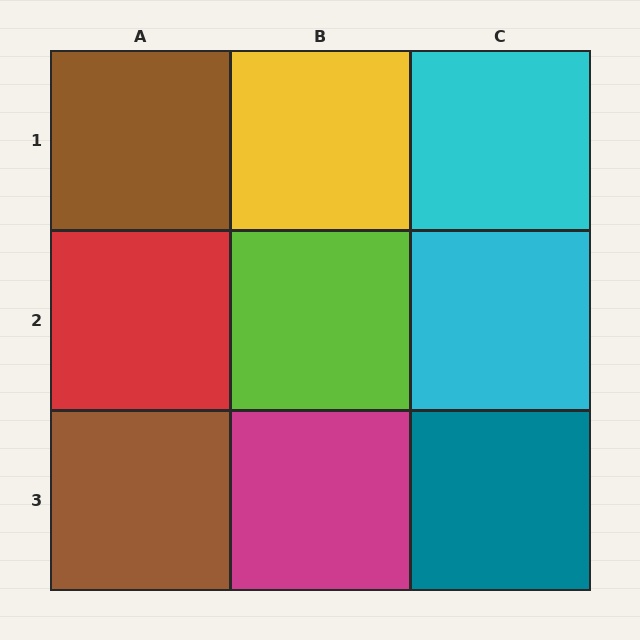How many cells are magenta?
1 cell is magenta.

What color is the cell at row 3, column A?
Brown.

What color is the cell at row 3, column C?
Teal.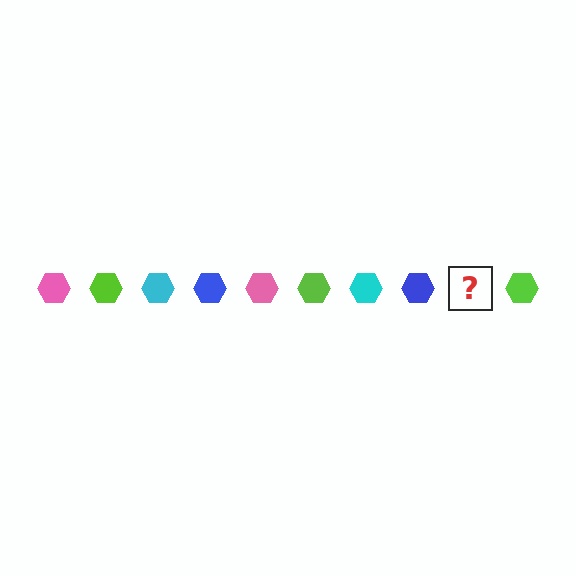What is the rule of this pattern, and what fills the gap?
The rule is that the pattern cycles through pink, lime, cyan, blue hexagons. The gap should be filled with a pink hexagon.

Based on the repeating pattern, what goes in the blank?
The blank should be a pink hexagon.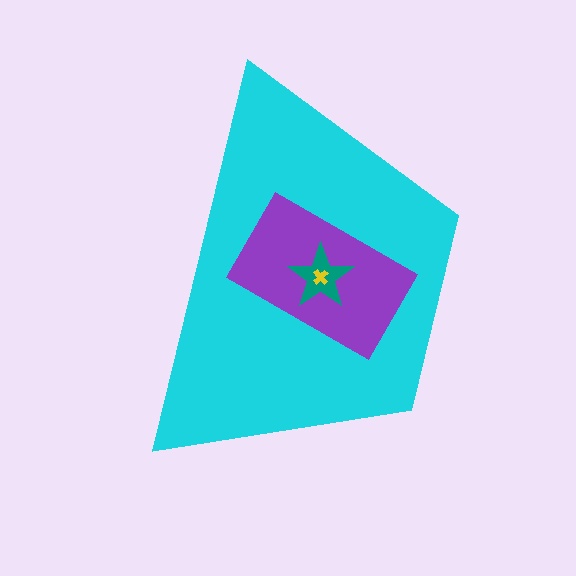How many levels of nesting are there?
4.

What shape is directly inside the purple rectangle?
The teal star.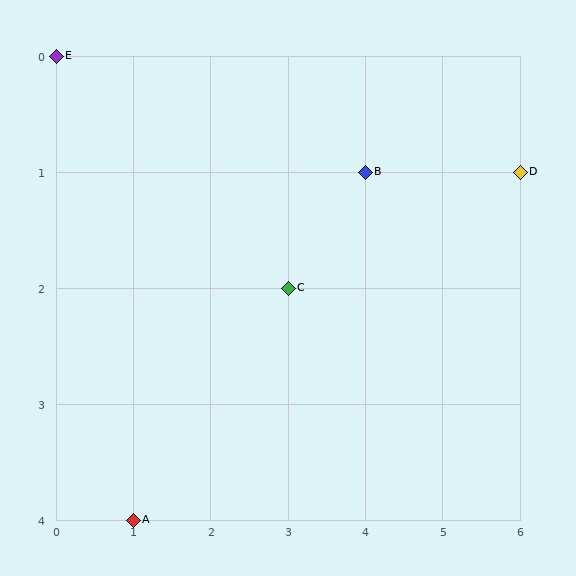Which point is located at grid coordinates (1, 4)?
Point A is at (1, 4).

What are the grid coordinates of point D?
Point D is at grid coordinates (6, 1).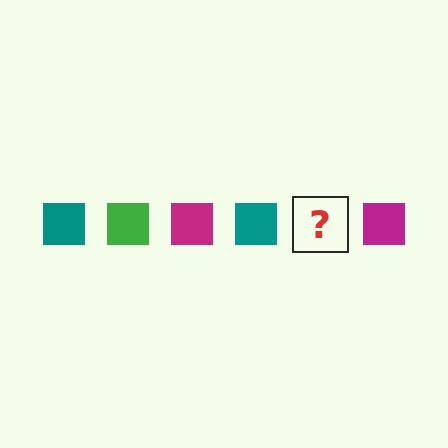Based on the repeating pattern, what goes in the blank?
The blank should be a green square.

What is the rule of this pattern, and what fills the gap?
The rule is that the pattern cycles through teal, green, magenta squares. The gap should be filled with a green square.